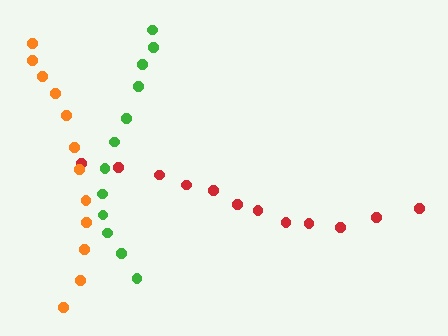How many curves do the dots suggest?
There are 3 distinct paths.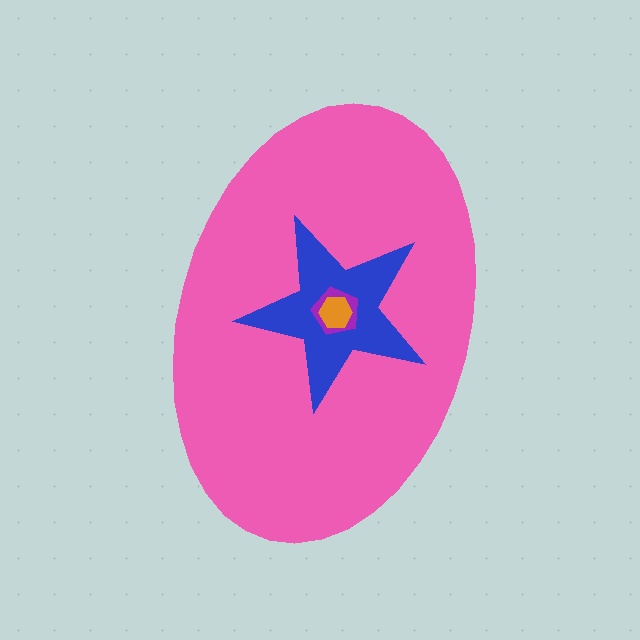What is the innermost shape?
The orange hexagon.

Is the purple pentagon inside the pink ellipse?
Yes.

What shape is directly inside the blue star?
The purple pentagon.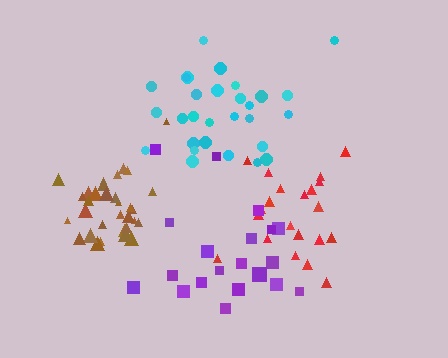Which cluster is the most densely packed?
Brown.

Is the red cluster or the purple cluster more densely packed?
Red.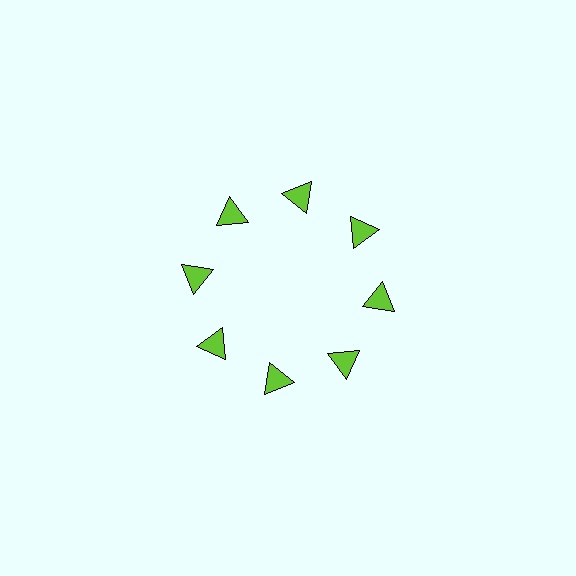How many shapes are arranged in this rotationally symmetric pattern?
There are 8 shapes, arranged in 8 groups of 1.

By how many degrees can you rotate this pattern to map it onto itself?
The pattern maps onto itself every 45 degrees of rotation.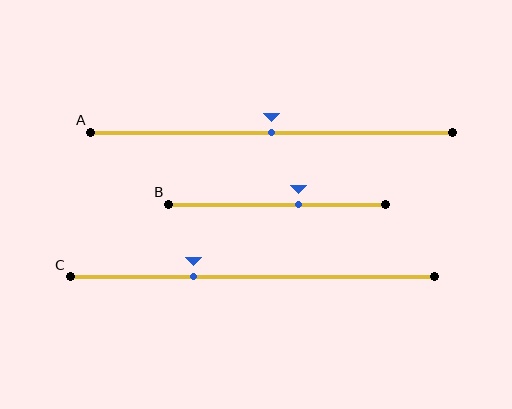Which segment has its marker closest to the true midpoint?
Segment A has its marker closest to the true midpoint.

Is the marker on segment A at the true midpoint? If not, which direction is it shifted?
Yes, the marker on segment A is at the true midpoint.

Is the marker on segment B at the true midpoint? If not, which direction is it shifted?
No, the marker on segment B is shifted to the right by about 10% of the segment length.